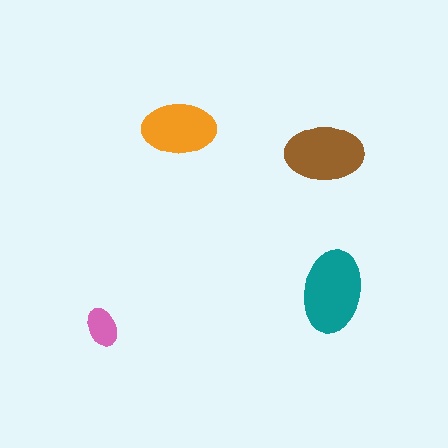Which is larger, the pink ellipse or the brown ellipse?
The brown one.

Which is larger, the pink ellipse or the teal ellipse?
The teal one.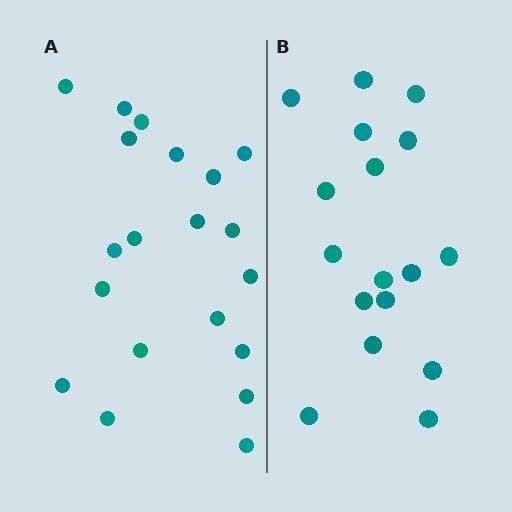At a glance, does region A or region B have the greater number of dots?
Region A (the left region) has more dots.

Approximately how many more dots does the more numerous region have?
Region A has just a few more — roughly 2 or 3 more dots than region B.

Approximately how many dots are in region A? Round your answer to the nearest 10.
About 20 dots.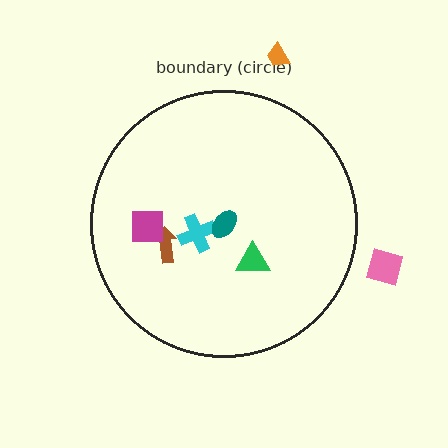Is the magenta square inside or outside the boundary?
Inside.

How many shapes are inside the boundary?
5 inside, 2 outside.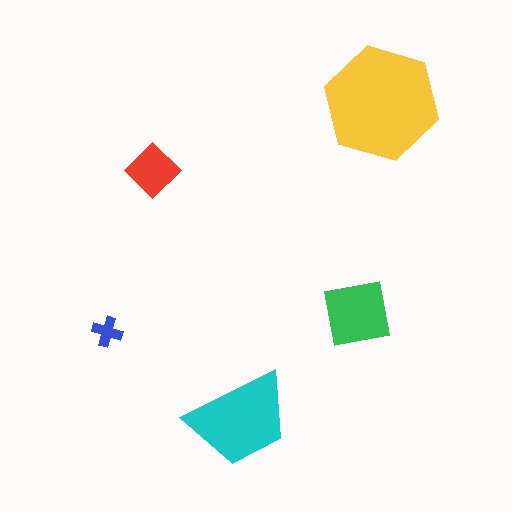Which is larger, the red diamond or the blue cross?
The red diamond.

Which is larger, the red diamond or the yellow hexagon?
The yellow hexagon.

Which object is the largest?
The yellow hexagon.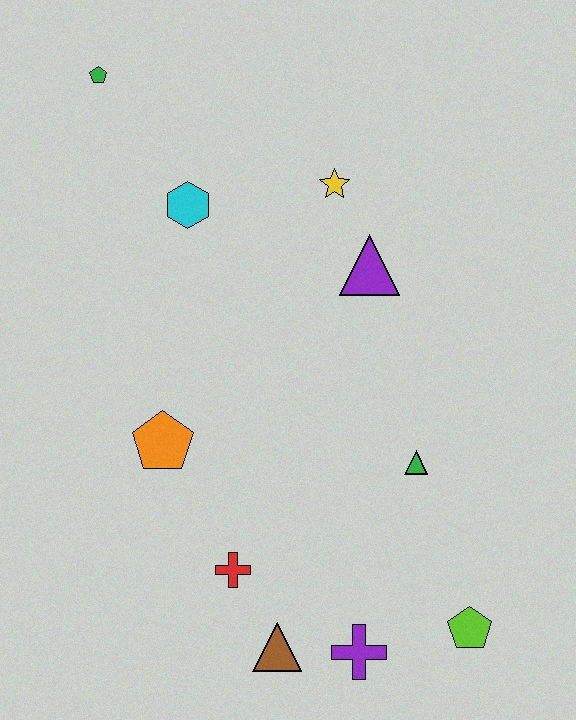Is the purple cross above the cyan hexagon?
No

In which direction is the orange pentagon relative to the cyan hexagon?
The orange pentagon is below the cyan hexagon.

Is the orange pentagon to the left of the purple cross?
Yes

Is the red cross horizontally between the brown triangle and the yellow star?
No